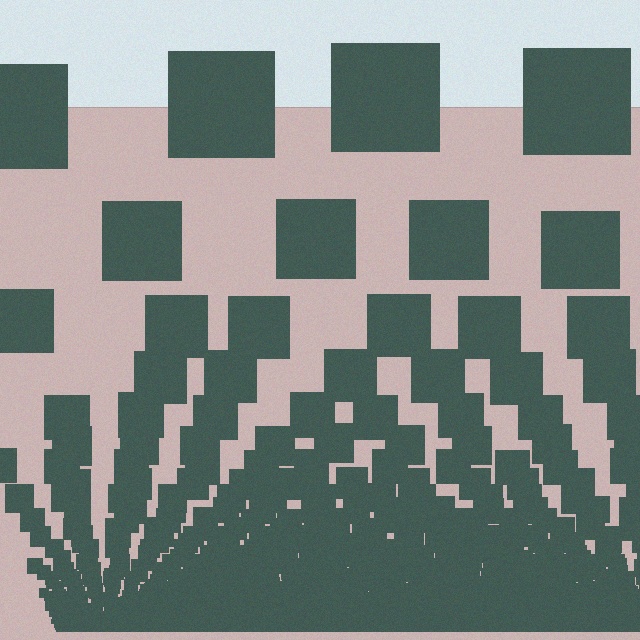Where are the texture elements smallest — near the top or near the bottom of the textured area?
Near the bottom.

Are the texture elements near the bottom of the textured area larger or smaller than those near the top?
Smaller. The gradient is inverted — elements near the bottom are smaller and denser.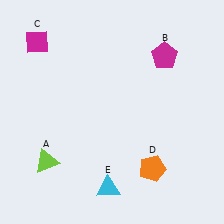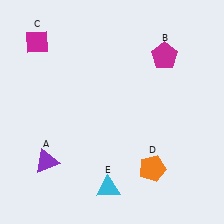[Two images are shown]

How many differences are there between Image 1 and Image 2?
There is 1 difference between the two images.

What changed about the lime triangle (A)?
In Image 1, A is lime. In Image 2, it changed to purple.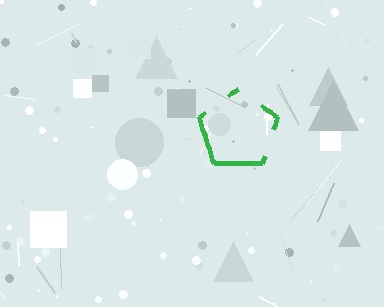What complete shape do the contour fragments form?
The contour fragments form a pentagon.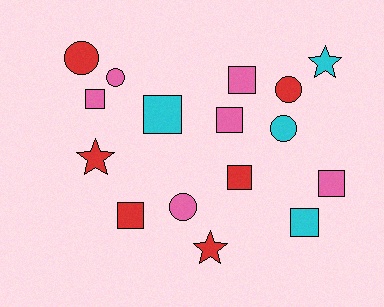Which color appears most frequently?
Pink, with 6 objects.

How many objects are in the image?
There are 16 objects.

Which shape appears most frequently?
Square, with 8 objects.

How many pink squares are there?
There are 4 pink squares.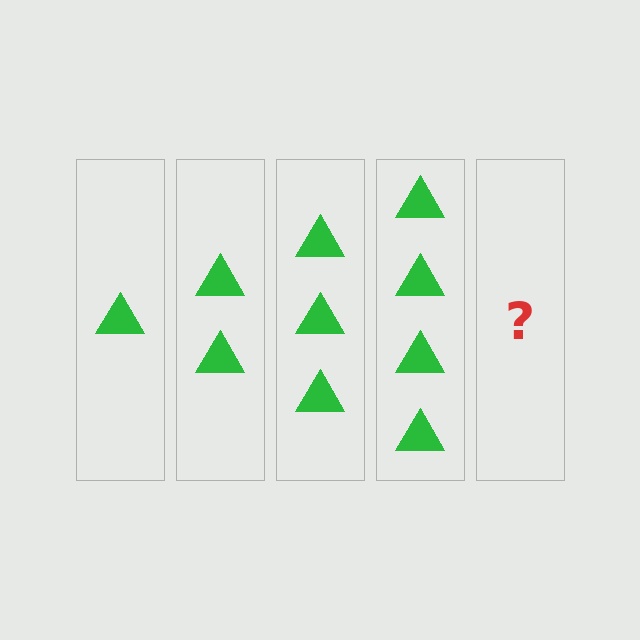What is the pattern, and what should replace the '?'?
The pattern is that each step adds one more triangle. The '?' should be 5 triangles.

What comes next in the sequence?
The next element should be 5 triangles.